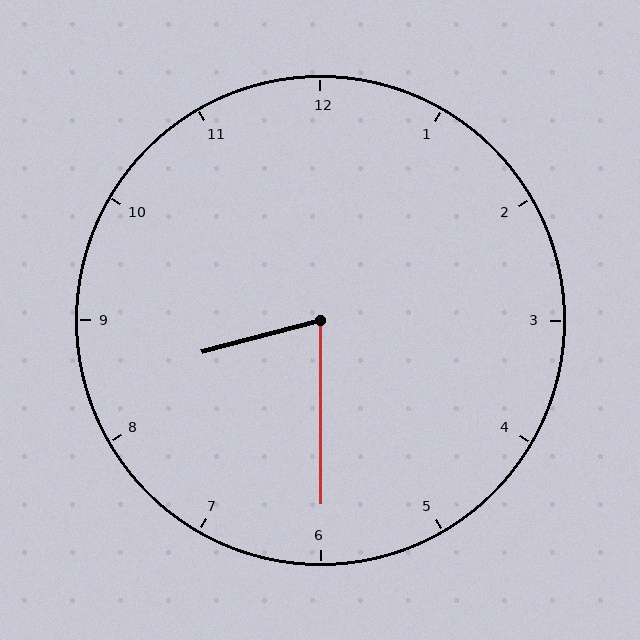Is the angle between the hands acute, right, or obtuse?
It is acute.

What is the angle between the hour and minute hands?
Approximately 75 degrees.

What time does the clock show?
8:30.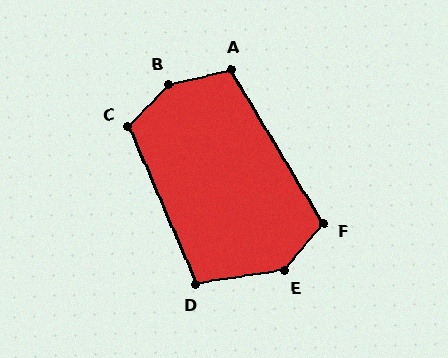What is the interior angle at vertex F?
Approximately 109 degrees (obtuse).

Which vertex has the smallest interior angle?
D, at approximately 104 degrees.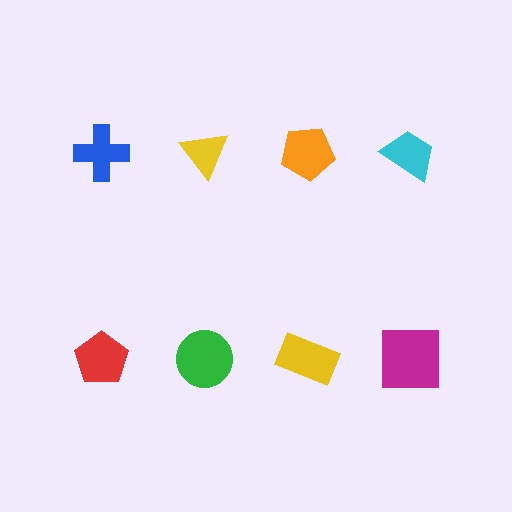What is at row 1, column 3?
An orange pentagon.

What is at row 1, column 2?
A yellow triangle.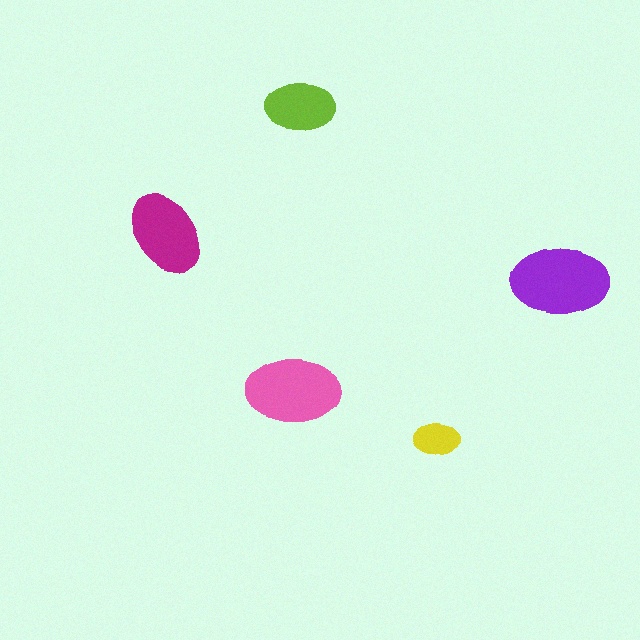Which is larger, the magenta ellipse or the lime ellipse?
The magenta one.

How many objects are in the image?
There are 5 objects in the image.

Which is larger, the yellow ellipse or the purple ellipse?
The purple one.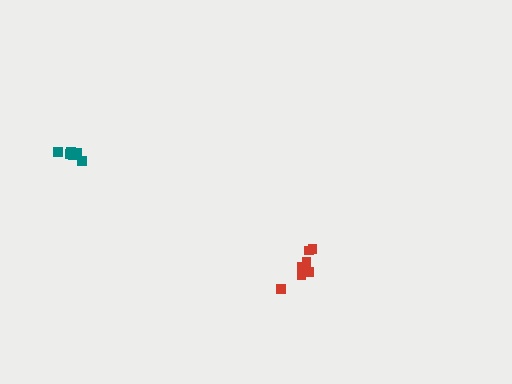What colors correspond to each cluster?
The clusters are colored: red, teal.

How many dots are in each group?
Group 1: 9 dots, Group 2: 6 dots (15 total).